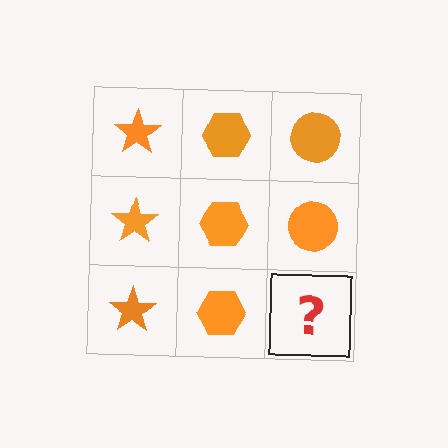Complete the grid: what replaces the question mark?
The question mark should be replaced with an orange circle.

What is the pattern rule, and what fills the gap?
The rule is that each column has a consistent shape. The gap should be filled with an orange circle.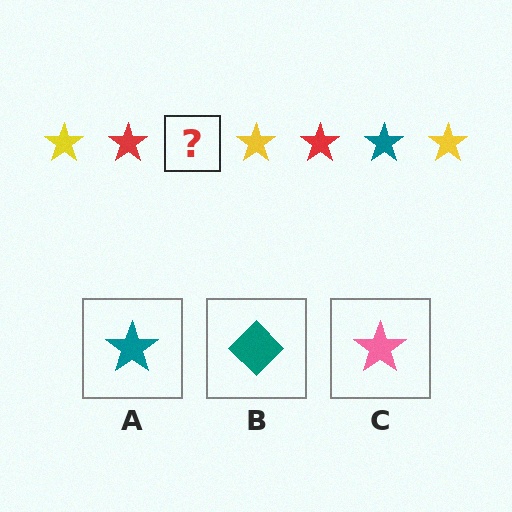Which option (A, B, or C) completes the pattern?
A.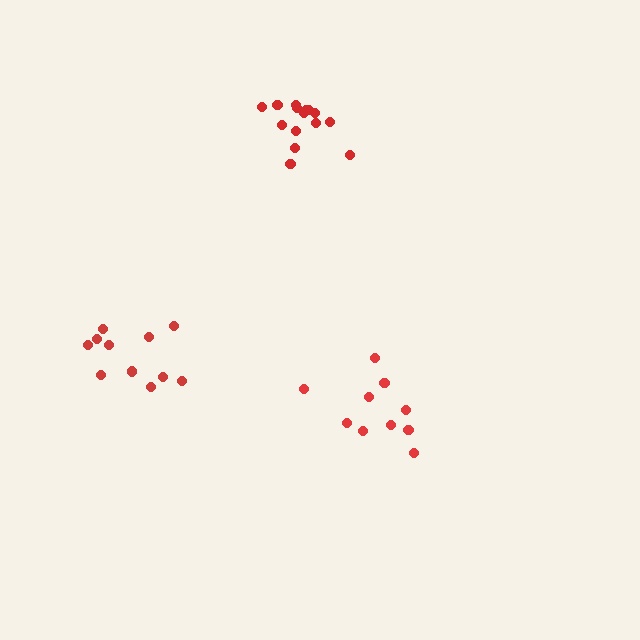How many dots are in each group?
Group 1: 15 dots, Group 2: 10 dots, Group 3: 11 dots (36 total).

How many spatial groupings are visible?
There are 3 spatial groupings.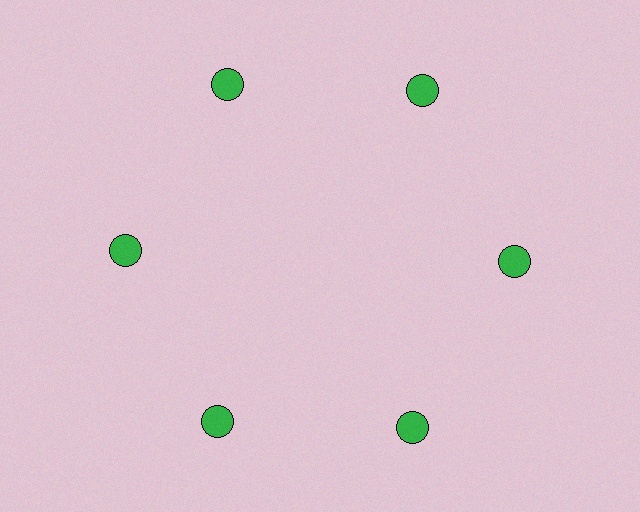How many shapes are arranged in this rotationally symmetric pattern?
There are 6 shapes, arranged in 6 groups of 1.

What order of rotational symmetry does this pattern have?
This pattern has 6-fold rotational symmetry.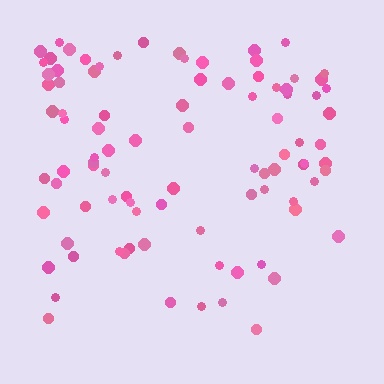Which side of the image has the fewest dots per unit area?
The bottom.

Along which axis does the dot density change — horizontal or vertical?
Vertical.